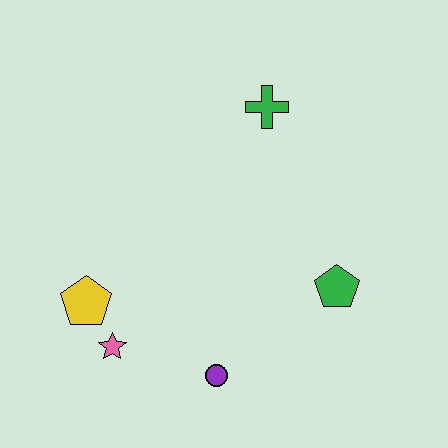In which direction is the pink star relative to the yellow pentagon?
The pink star is below the yellow pentagon.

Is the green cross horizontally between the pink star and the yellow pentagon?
No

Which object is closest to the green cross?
The green pentagon is closest to the green cross.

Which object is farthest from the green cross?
The pink star is farthest from the green cross.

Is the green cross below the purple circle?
No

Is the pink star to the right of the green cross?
No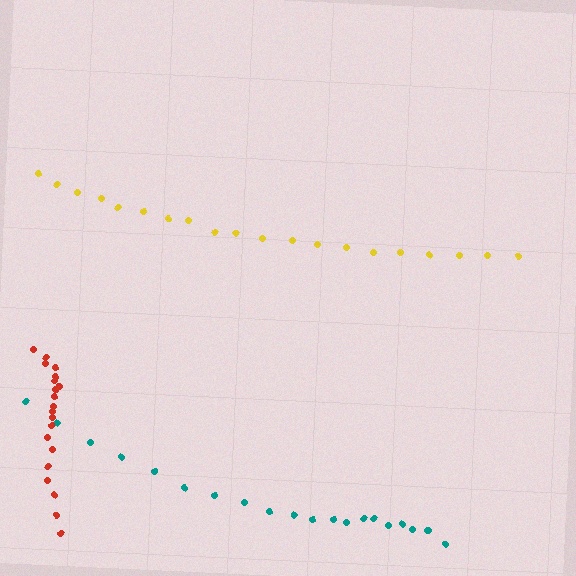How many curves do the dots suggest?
There are 3 distinct paths.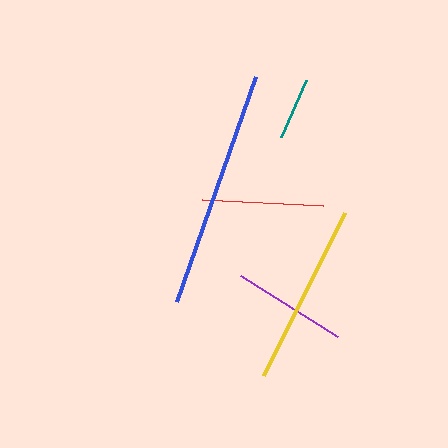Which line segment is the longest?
The blue line is the longest at approximately 238 pixels.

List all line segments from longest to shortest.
From longest to shortest: blue, yellow, red, purple, teal.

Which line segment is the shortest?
The teal line is the shortest at approximately 62 pixels.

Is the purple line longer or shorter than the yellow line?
The yellow line is longer than the purple line.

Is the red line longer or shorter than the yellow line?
The yellow line is longer than the red line.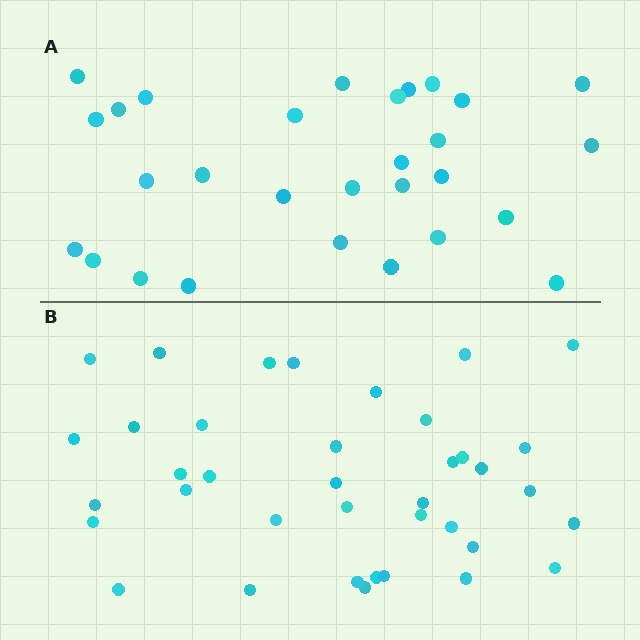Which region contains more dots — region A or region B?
Region B (the bottom region) has more dots.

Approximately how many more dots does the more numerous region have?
Region B has roughly 8 or so more dots than region A.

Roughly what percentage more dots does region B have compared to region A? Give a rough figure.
About 30% more.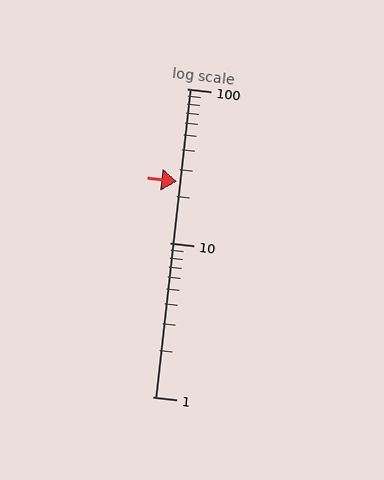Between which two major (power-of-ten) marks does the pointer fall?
The pointer is between 10 and 100.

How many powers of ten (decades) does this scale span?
The scale spans 2 decades, from 1 to 100.